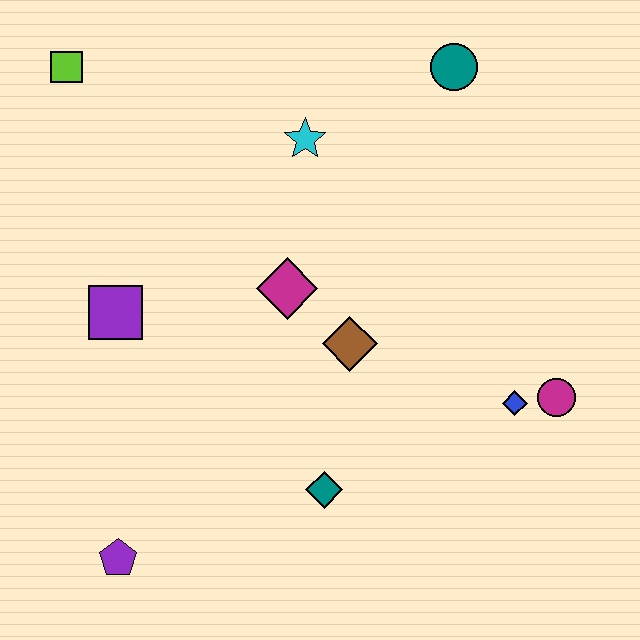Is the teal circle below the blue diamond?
No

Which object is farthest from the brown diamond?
The lime square is farthest from the brown diamond.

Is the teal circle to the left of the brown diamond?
No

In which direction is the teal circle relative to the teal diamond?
The teal circle is above the teal diamond.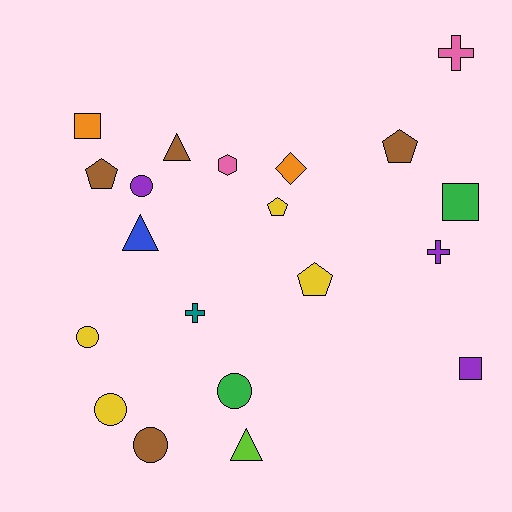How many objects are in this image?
There are 20 objects.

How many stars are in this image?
There are no stars.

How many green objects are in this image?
There are 2 green objects.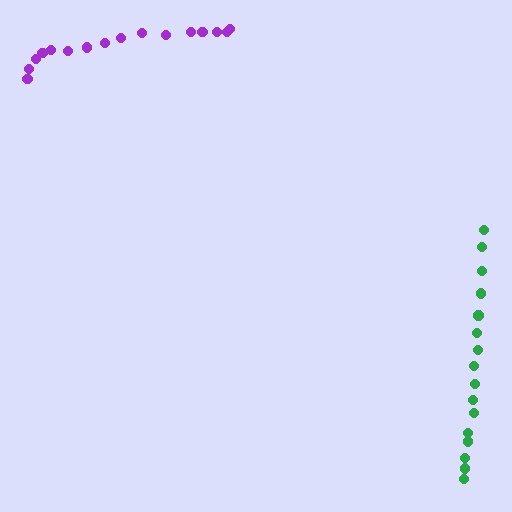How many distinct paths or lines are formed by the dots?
There are 2 distinct paths.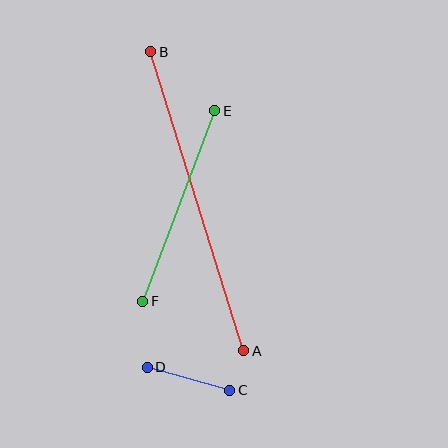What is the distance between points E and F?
The distance is approximately 204 pixels.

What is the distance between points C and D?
The distance is approximately 85 pixels.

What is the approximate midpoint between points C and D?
The midpoint is at approximately (189, 379) pixels.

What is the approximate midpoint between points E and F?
The midpoint is at approximately (179, 206) pixels.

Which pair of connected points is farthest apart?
Points A and B are farthest apart.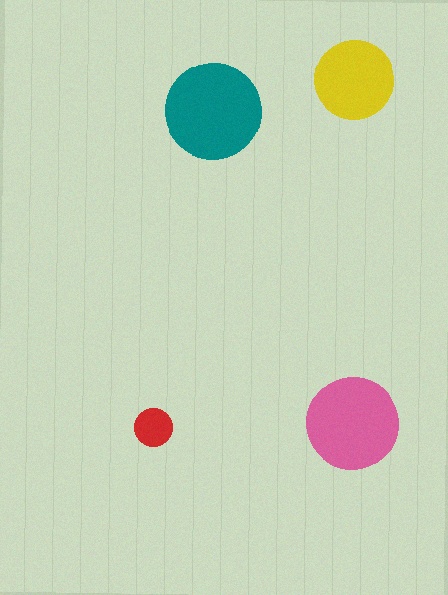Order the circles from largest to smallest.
the teal one, the pink one, the yellow one, the red one.